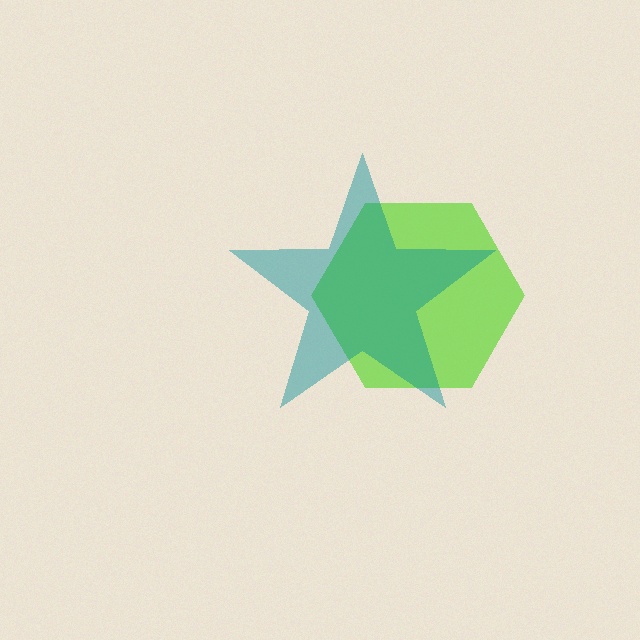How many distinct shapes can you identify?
There are 2 distinct shapes: a lime hexagon, a teal star.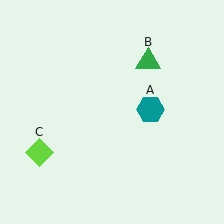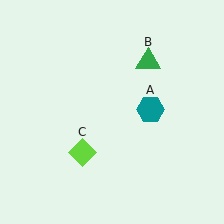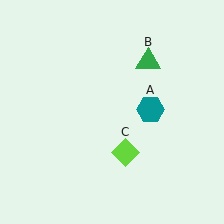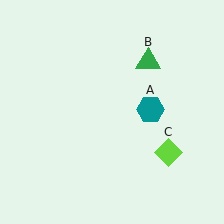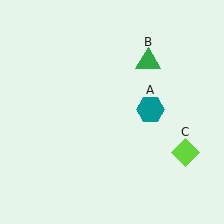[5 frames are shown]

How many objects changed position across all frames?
1 object changed position: lime diamond (object C).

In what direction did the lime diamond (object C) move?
The lime diamond (object C) moved right.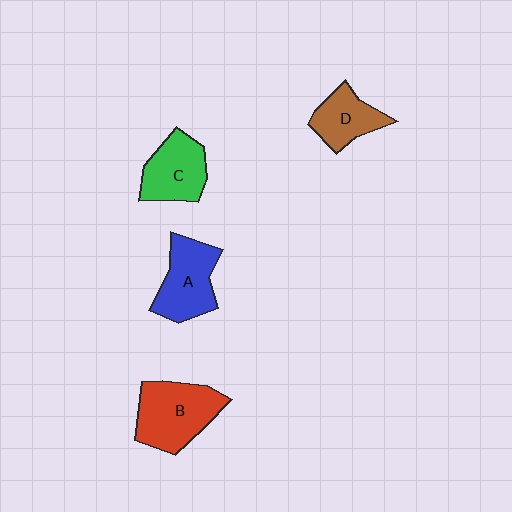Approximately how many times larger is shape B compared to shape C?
Approximately 1.3 times.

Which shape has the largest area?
Shape B (red).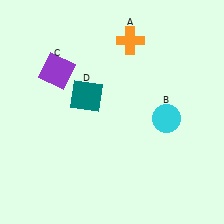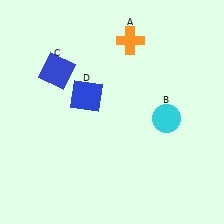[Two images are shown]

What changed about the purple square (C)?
In Image 1, C is purple. In Image 2, it changed to blue.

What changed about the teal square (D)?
In Image 1, D is teal. In Image 2, it changed to blue.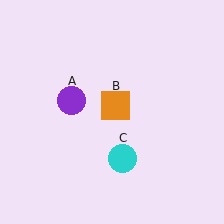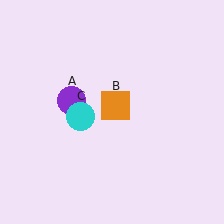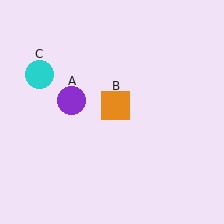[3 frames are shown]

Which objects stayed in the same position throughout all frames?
Purple circle (object A) and orange square (object B) remained stationary.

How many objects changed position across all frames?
1 object changed position: cyan circle (object C).